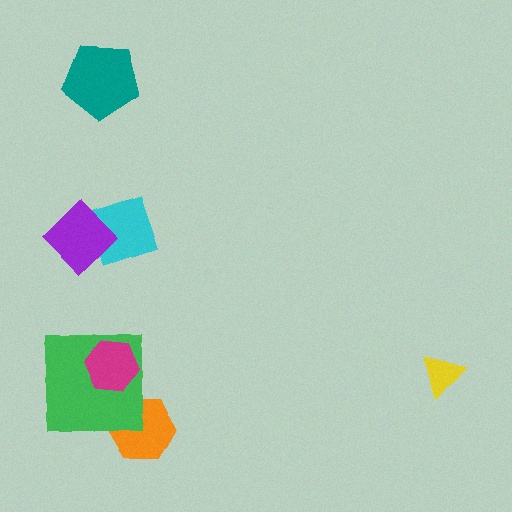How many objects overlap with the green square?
2 objects overlap with the green square.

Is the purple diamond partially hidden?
No, no other shape covers it.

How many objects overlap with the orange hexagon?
1 object overlaps with the orange hexagon.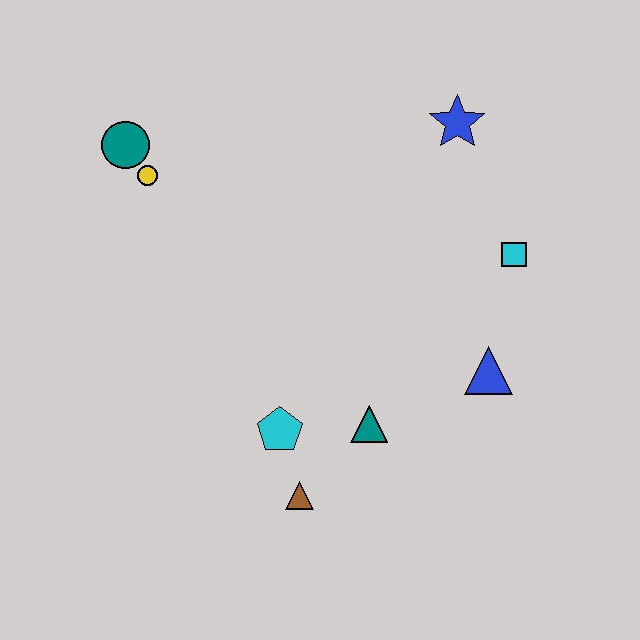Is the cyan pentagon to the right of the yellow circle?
Yes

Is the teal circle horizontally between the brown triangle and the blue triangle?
No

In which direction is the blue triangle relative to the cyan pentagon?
The blue triangle is to the right of the cyan pentagon.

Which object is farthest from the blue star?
The brown triangle is farthest from the blue star.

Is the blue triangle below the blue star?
Yes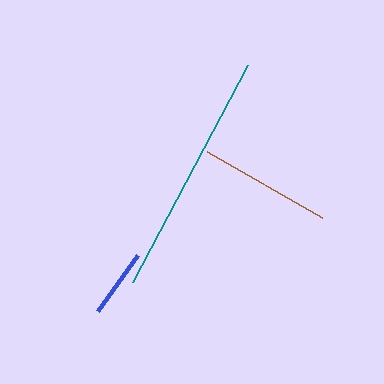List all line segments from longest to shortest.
From longest to shortest: teal, brown, blue.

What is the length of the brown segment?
The brown segment is approximately 132 pixels long.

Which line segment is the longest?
The teal line is the longest at approximately 246 pixels.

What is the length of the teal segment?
The teal segment is approximately 246 pixels long.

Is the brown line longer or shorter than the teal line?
The teal line is longer than the brown line.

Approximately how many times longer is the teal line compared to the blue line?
The teal line is approximately 3.5 times the length of the blue line.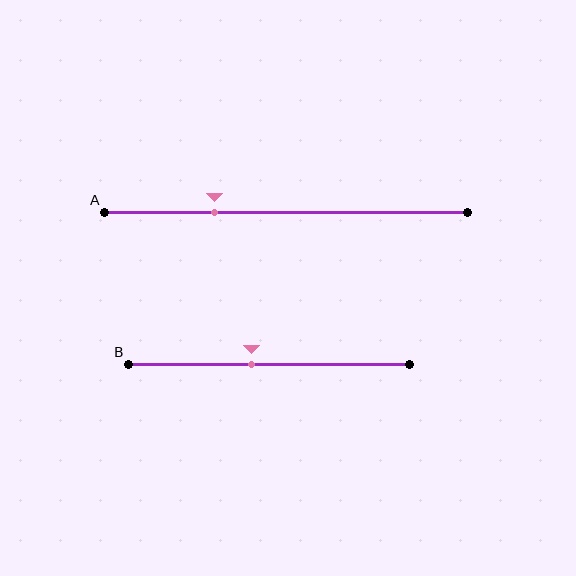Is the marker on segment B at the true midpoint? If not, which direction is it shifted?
No, the marker on segment B is shifted to the left by about 6% of the segment length.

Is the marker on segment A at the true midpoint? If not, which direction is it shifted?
No, the marker on segment A is shifted to the left by about 20% of the segment length.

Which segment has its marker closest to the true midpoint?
Segment B has its marker closest to the true midpoint.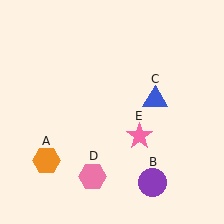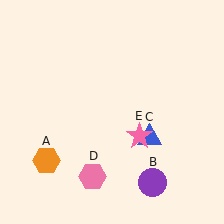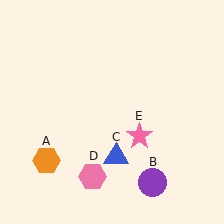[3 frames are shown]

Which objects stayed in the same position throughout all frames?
Orange hexagon (object A) and purple circle (object B) and pink hexagon (object D) and pink star (object E) remained stationary.